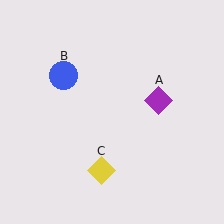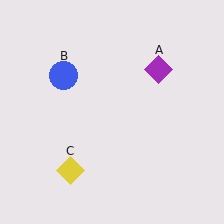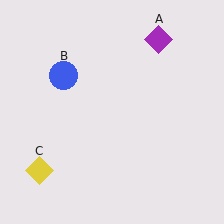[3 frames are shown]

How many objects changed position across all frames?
2 objects changed position: purple diamond (object A), yellow diamond (object C).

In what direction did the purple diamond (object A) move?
The purple diamond (object A) moved up.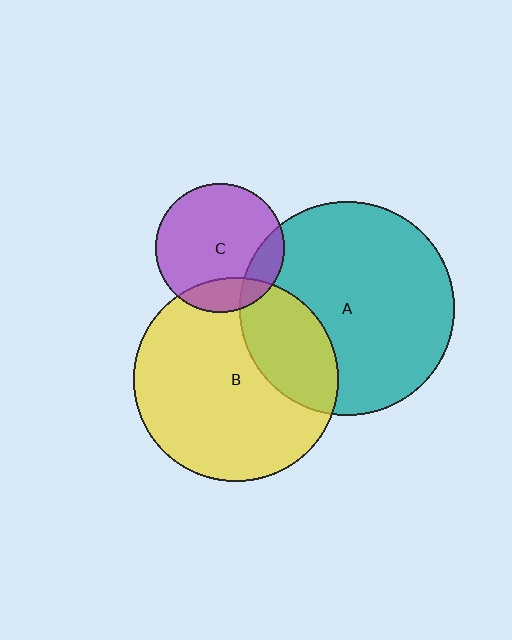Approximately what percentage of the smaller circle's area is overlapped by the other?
Approximately 15%.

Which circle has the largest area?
Circle A (teal).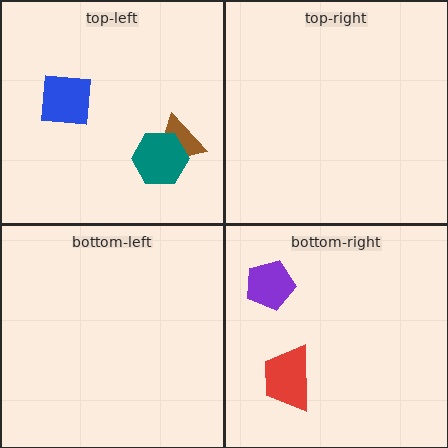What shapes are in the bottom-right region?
The red trapezoid, the purple pentagon.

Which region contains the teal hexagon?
The top-left region.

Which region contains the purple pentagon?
The bottom-right region.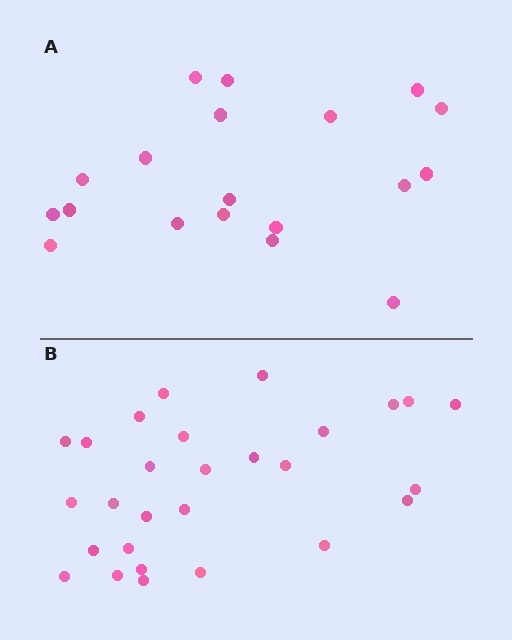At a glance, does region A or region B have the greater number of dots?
Region B (the bottom region) has more dots.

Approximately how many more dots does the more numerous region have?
Region B has roughly 8 or so more dots than region A.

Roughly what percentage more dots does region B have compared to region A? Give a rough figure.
About 45% more.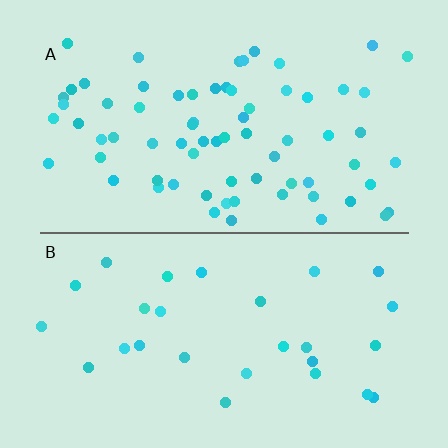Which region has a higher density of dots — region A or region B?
A (the top).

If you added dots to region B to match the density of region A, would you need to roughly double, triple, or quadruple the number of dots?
Approximately triple.